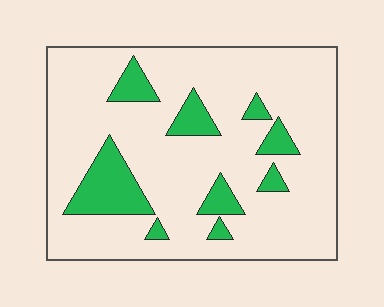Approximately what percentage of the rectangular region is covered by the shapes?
Approximately 15%.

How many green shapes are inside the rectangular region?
9.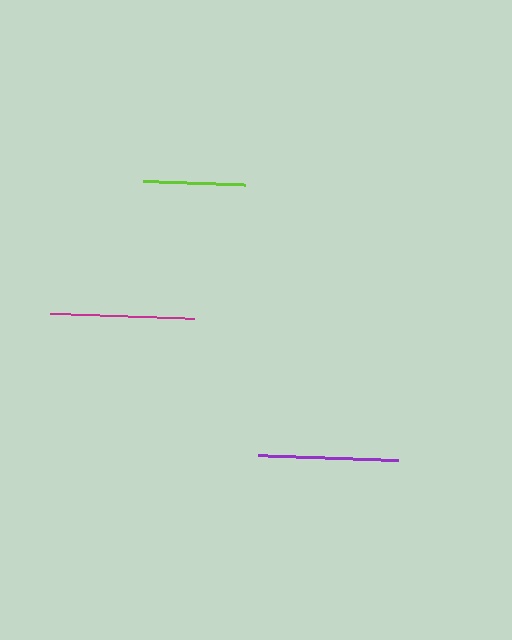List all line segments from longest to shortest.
From longest to shortest: magenta, purple, lime.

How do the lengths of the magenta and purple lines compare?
The magenta and purple lines are approximately the same length.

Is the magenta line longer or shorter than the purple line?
The magenta line is longer than the purple line.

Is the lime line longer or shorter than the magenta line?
The magenta line is longer than the lime line.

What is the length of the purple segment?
The purple segment is approximately 140 pixels long.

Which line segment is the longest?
The magenta line is the longest at approximately 144 pixels.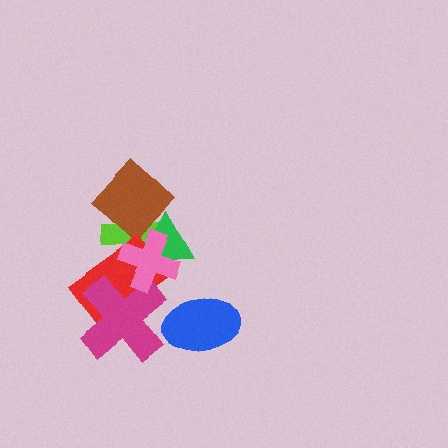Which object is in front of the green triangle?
The pink cross is in front of the green triangle.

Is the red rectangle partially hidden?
Yes, it is partially covered by another shape.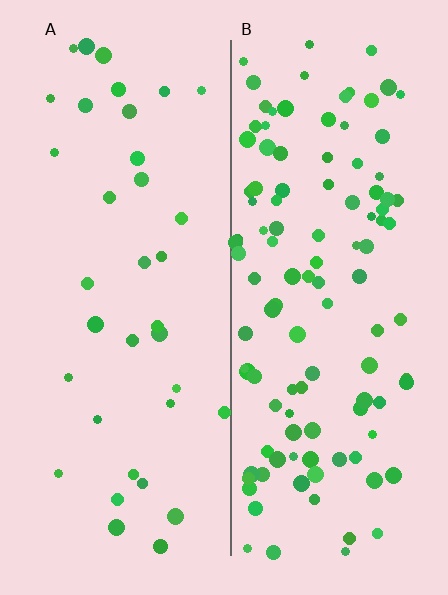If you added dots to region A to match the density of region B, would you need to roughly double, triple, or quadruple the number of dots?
Approximately triple.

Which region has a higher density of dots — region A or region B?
B (the right).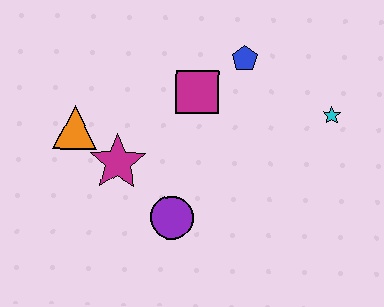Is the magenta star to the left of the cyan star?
Yes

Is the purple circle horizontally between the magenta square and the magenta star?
Yes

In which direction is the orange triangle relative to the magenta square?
The orange triangle is to the left of the magenta square.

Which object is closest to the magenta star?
The orange triangle is closest to the magenta star.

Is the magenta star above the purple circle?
Yes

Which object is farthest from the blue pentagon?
The orange triangle is farthest from the blue pentagon.